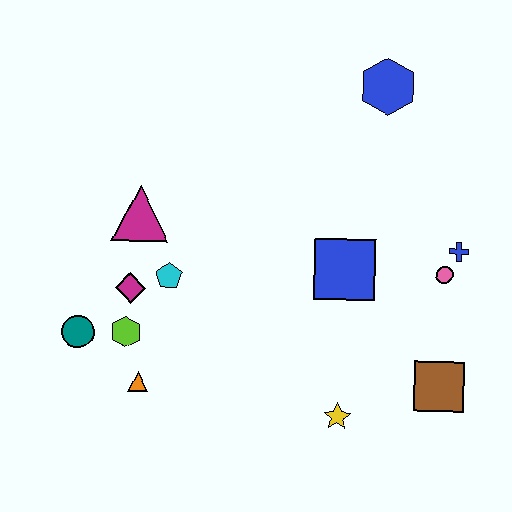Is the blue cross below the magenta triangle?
Yes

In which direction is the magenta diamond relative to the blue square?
The magenta diamond is to the left of the blue square.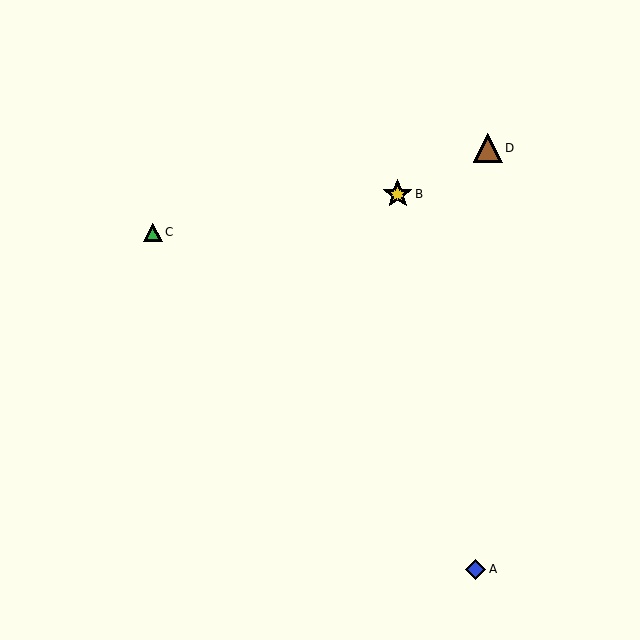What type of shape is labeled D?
Shape D is a brown triangle.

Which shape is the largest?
The yellow star (labeled B) is the largest.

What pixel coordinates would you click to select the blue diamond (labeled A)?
Click at (476, 569) to select the blue diamond A.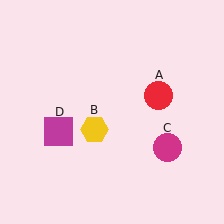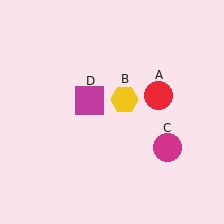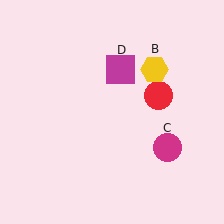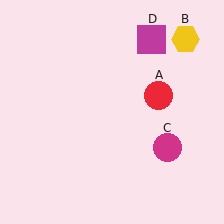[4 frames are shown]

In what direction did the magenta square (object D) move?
The magenta square (object D) moved up and to the right.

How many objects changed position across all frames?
2 objects changed position: yellow hexagon (object B), magenta square (object D).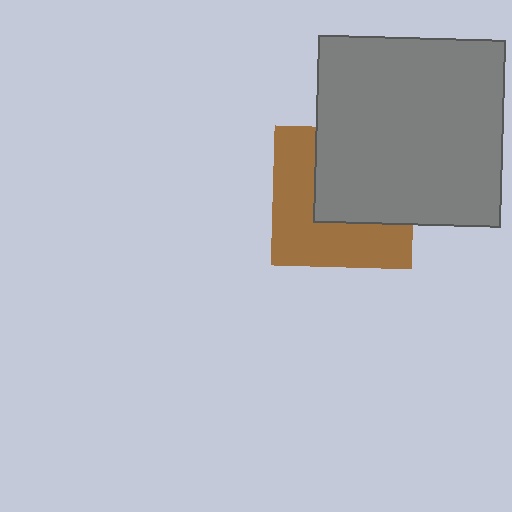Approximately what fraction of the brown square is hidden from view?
Roughly 49% of the brown square is hidden behind the gray square.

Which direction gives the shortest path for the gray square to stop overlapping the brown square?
Moving toward the upper-right gives the shortest separation.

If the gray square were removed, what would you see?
You would see the complete brown square.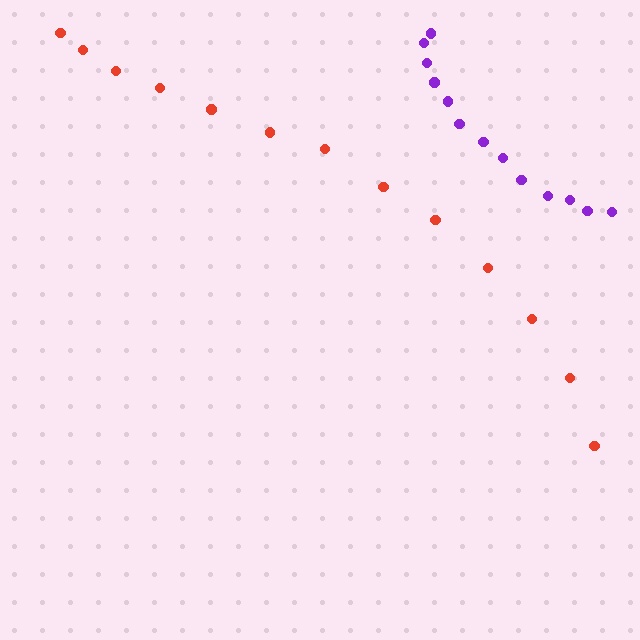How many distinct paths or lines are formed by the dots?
There are 2 distinct paths.